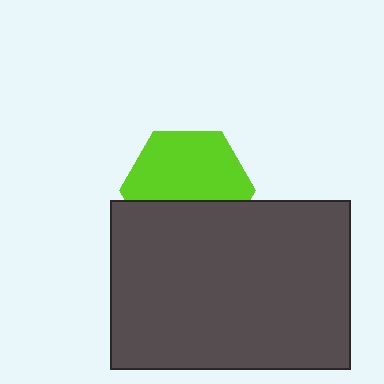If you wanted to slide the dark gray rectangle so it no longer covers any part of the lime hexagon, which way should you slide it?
Slide it down — that is the most direct way to separate the two shapes.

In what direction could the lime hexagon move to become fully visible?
The lime hexagon could move up. That would shift it out from behind the dark gray rectangle entirely.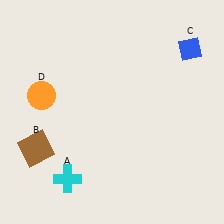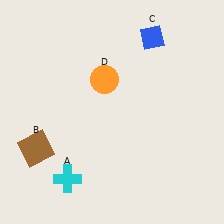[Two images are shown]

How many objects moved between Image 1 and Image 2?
2 objects moved between the two images.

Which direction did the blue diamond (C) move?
The blue diamond (C) moved left.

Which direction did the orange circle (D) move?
The orange circle (D) moved right.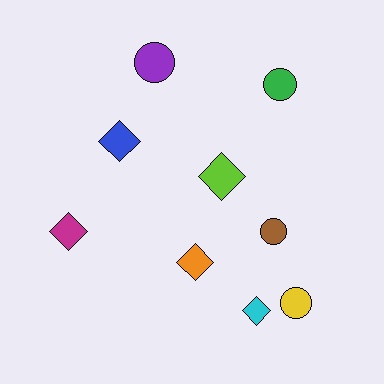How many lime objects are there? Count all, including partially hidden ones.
There is 1 lime object.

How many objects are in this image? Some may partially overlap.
There are 9 objects.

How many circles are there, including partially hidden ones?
There are 4 circles.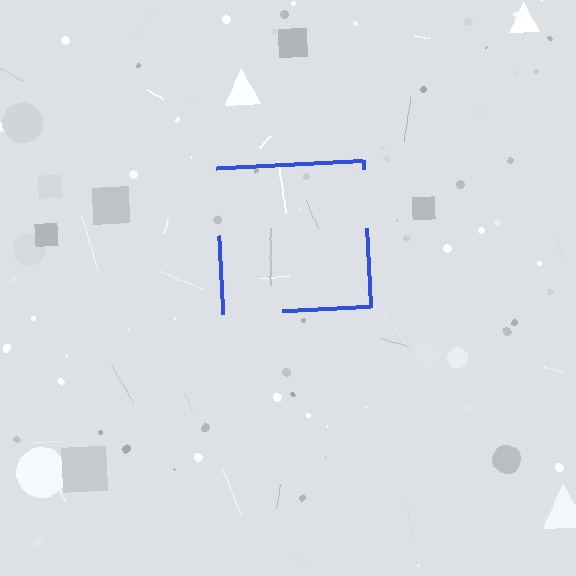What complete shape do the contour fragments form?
The contour fragments form a square.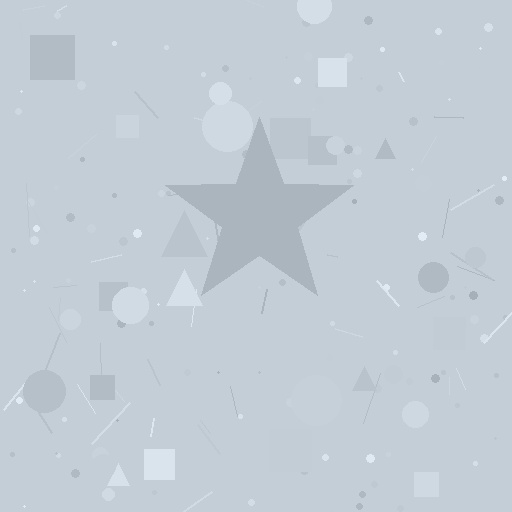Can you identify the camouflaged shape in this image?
The camouflaged shape is a star.